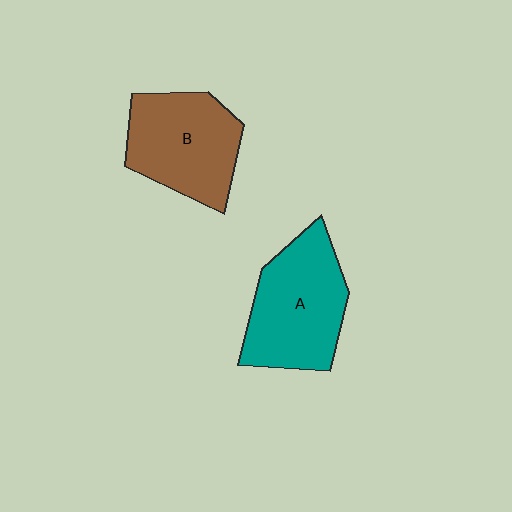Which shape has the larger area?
Shape A (teal).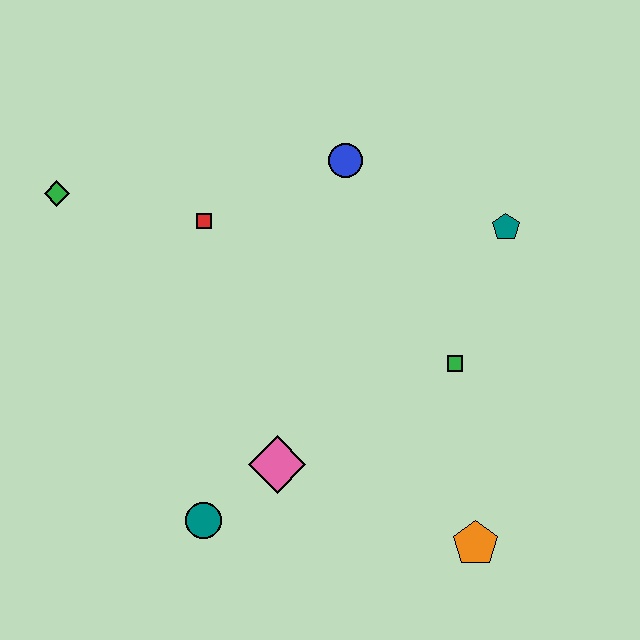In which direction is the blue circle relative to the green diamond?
The blue circle is to the right of the green diamond.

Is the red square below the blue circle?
Yes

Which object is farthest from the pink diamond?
The green diamond is farthest from the pink diamond.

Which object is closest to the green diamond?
The red square is closest to the green diamond.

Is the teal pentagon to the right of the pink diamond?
Yes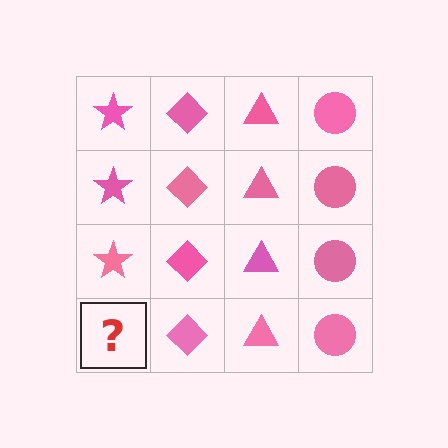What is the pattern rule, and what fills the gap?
The rule is that each column has a consistent shape. The gap should be filled with a pink star.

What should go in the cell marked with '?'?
The missing cell should contain a pink star.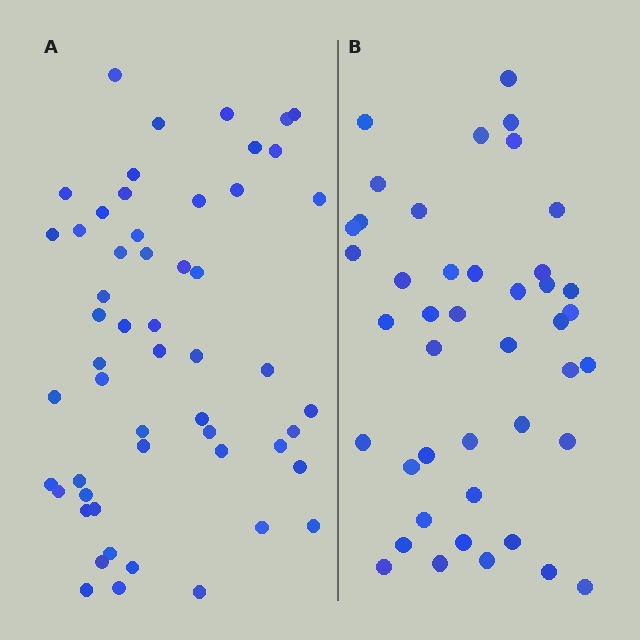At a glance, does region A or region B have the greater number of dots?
Region A (the left region) has more dots.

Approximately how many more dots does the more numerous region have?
Region A has roughly 12 or so more dots than region B.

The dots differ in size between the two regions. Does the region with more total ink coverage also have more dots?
No. Region B has more total ink coverage because its dots are larger, but region A actually contains more individual dots. Total area can be misleading — the number of items is what matters here.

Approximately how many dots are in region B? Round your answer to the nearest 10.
About 40 dots. (The exact count is 43, which rounds to 40.)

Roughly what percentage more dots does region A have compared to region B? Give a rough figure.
About 25% more.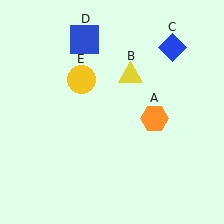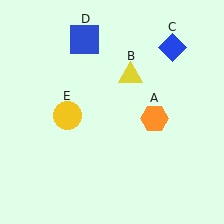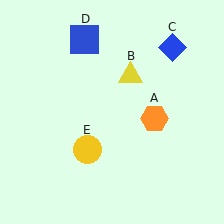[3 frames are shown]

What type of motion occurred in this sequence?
The yellow circle (object E) rotated counterclockwise around the center of the scene.